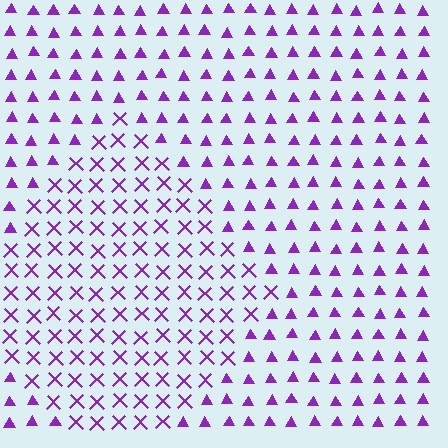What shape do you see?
I see a diamond.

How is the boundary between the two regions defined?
The boundary is defined by a change in element shape: X marks inside vs. triangles outside. All elements share the same color and spacing.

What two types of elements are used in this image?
The image uses X marks inside the diamond region and triangles outside it.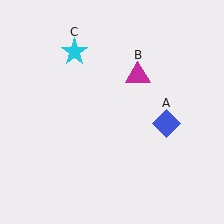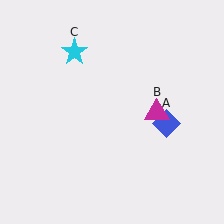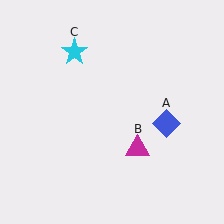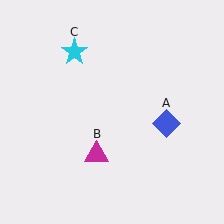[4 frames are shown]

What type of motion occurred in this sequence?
The magenta triangle (object B) rotated clockwise around the center of the scene.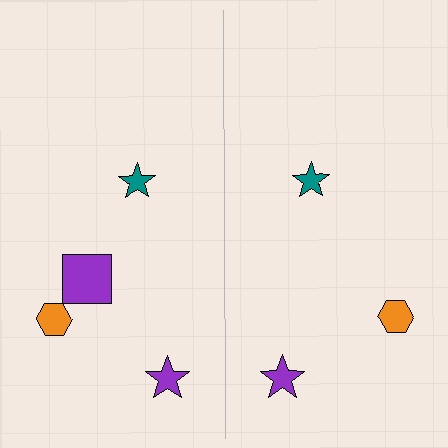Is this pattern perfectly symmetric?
No, the pattern is not perfectly symmetric. A purple square is missing from the right side.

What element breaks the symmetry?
A purple square is missing from the right side.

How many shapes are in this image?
There are 7 shapes in this image.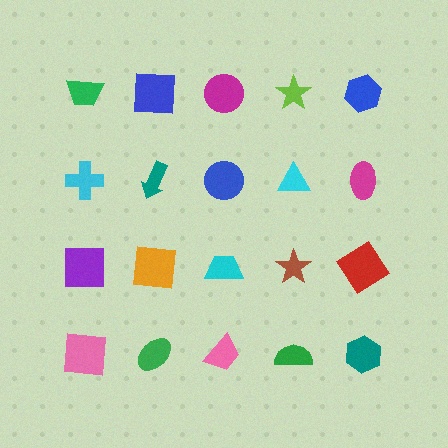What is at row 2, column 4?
A cyan triangle.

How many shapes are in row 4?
5 shapes.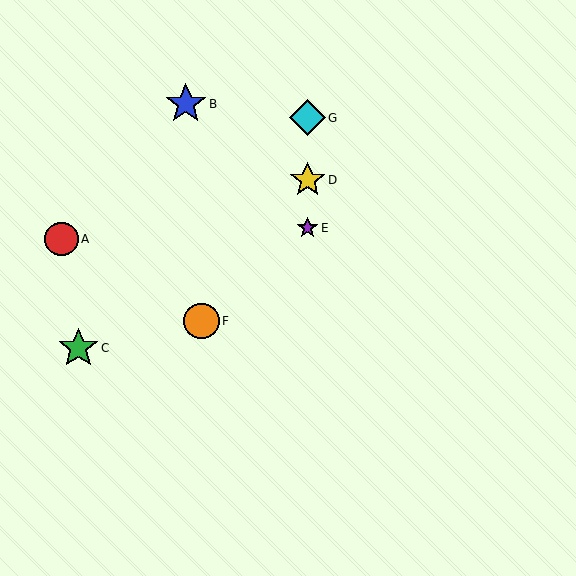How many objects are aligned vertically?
3 objects (D, E, G) are aligned vertically.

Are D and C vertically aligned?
No, D is at x≈308 and C is at x≈78.